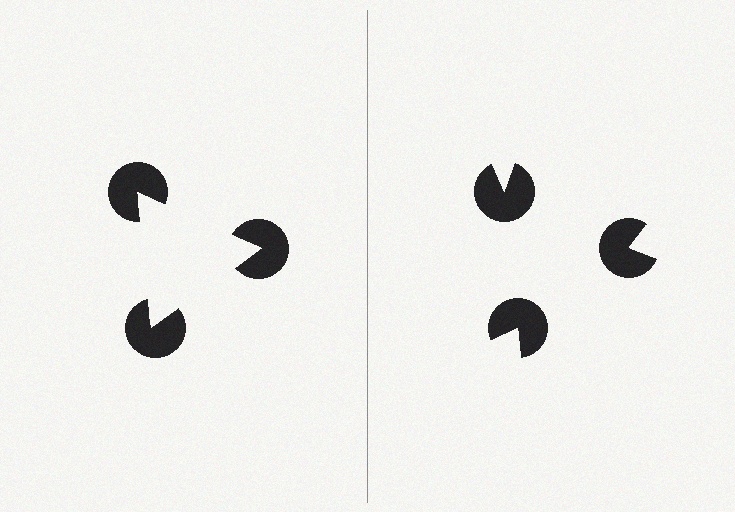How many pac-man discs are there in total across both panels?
6 — 3 on each side.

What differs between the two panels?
The pac-man discs are positioned identically on both sides; only the wedge orientations differ. On the left they align to a triangle; on the right they are misaligned.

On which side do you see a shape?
An illusory triangle appears on the left side. On the right side the wedge cuts are rotated, so no coherent shape forms.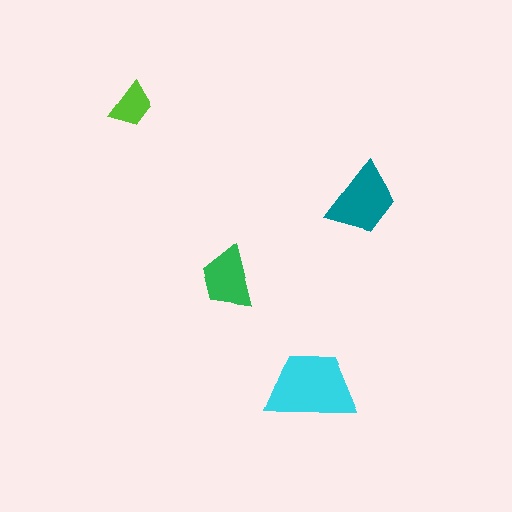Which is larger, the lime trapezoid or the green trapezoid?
The green one.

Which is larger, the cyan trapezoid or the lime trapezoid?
The cyan one.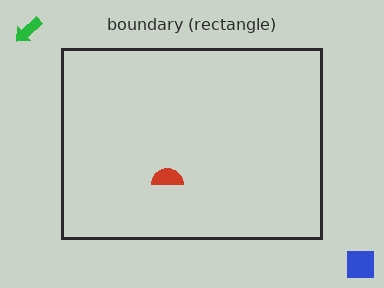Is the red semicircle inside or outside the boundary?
Inside.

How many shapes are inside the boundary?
1 inside, 2 outside.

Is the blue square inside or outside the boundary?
Outside.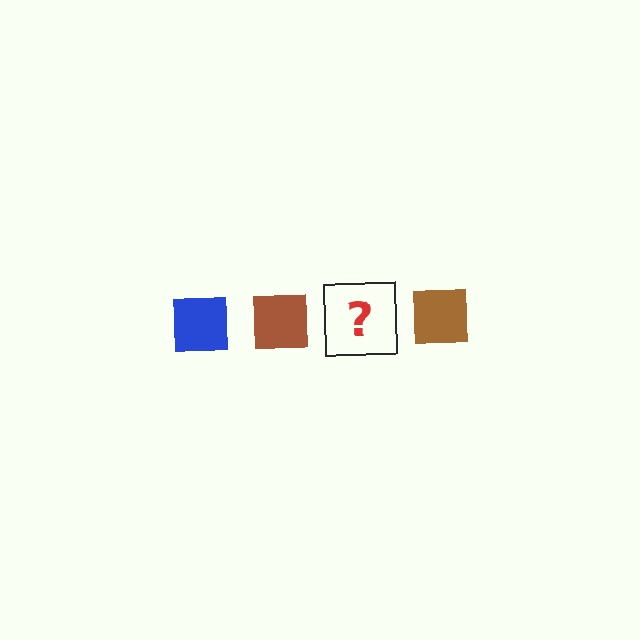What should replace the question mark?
The question mark should be replaced with a blue square.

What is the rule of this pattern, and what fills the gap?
The rule is that the pattern cycles through blue, brown squares. The gap should be filled with a blue square.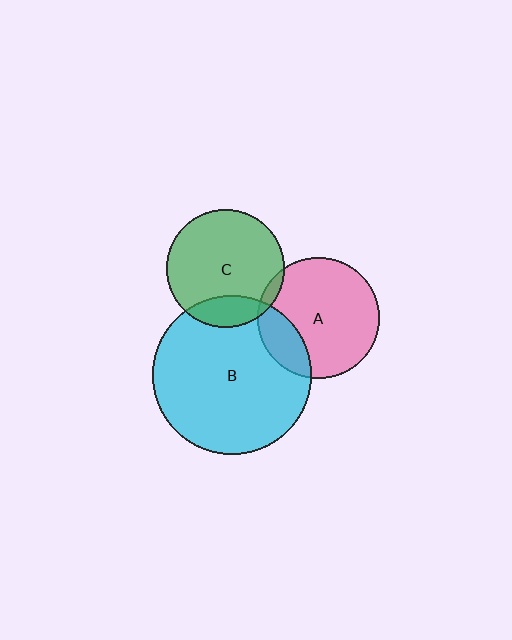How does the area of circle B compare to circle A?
Approximately 1.7 times.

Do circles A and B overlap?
Yes.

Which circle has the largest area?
Circle B (cyan).